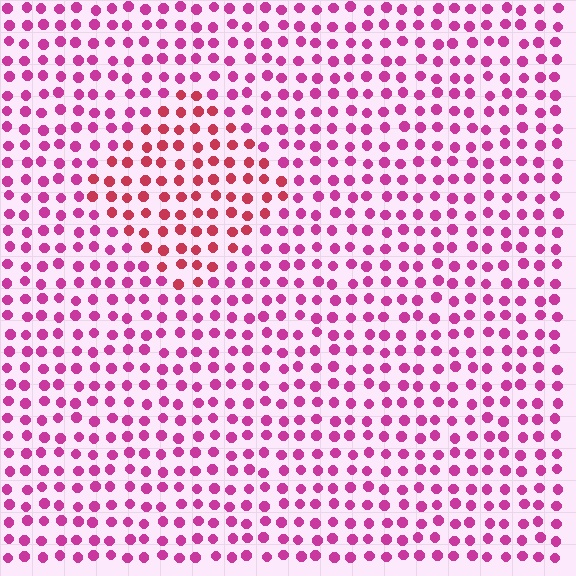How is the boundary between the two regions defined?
The boundary is defined purely by a slight shift in hue (about 30 degrees). Spacing, size, and orientation are identical on both sides.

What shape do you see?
I see a diamond.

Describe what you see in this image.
The image is filled with small magenta elements in a uniform arrangement. A diamond-shaped region is visible where the elements are tinted to a slightly different hue, forming a subtle color boundary.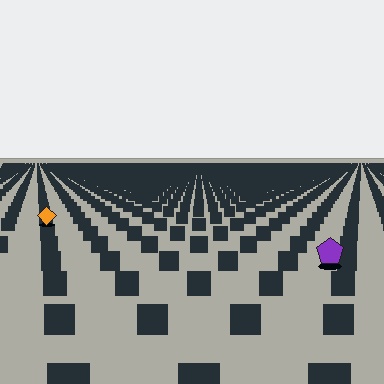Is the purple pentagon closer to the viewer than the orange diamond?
Yes. The purple pentagon is closer — you can tell from the texture gradient: the ground texture is coarser near it.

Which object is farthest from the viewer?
The orange diamond is farthest from the viewer. It appears smaller and the ground texture around it is denser.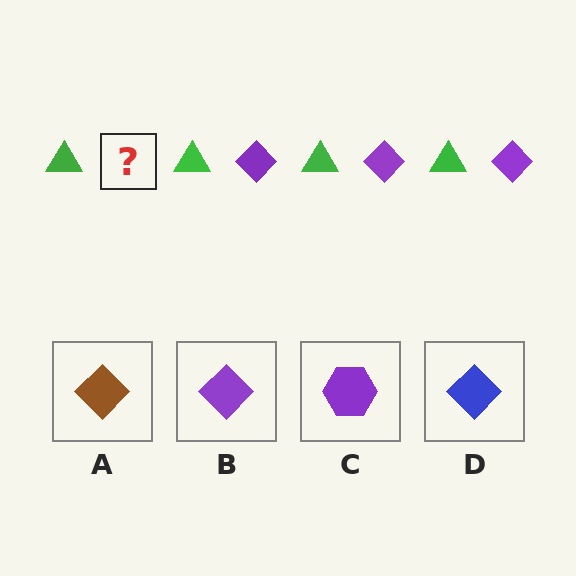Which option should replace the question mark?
Option B.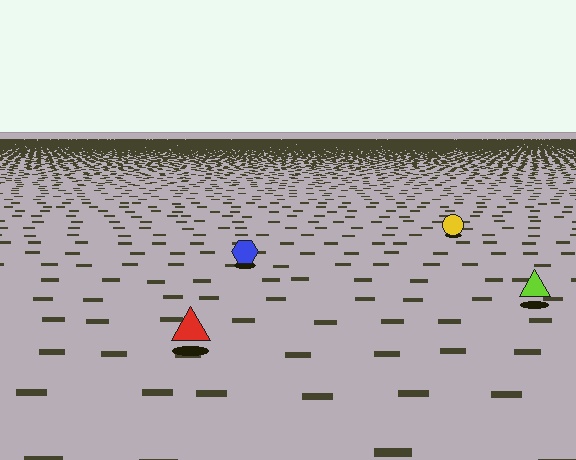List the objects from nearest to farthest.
From nearest to farthest: the red triangle, the lime triangle, the blue hexagon, the yellow circle.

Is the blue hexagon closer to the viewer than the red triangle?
No. The red triangle is closer — you can tell from the texture gradient: the ground texture is coarser near it.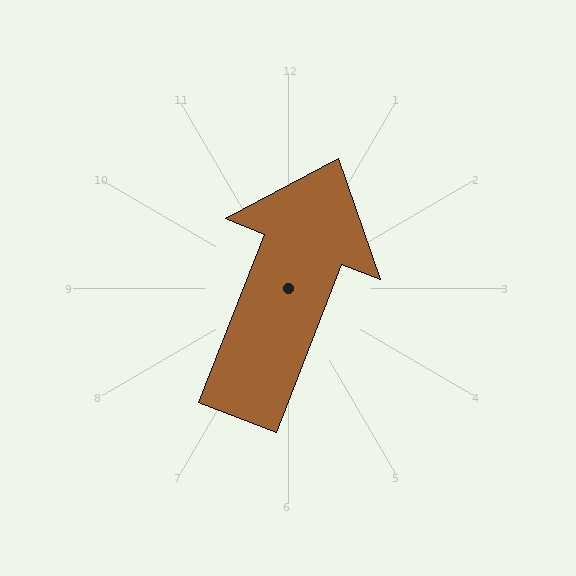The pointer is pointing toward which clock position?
Roughly 1 o'clock.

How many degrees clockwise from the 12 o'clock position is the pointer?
Approximately 21 degrees.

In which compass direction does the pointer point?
North.